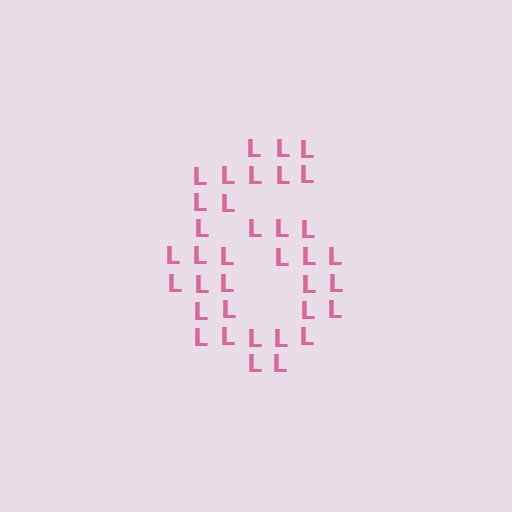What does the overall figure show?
The overall figure shows the digit 6.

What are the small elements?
The small elements are letter L's.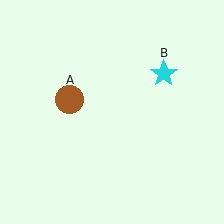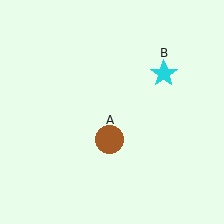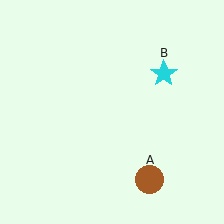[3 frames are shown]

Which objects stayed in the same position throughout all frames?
Cyan star (object B) remained stationary.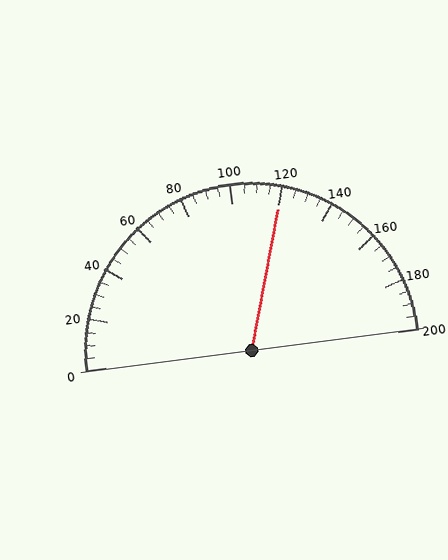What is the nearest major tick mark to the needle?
The nearest major tick mark is 120.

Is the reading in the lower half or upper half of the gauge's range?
The reading is in the upper half of the range (0 to 200).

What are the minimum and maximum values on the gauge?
The gauge ranges from 0 to 200.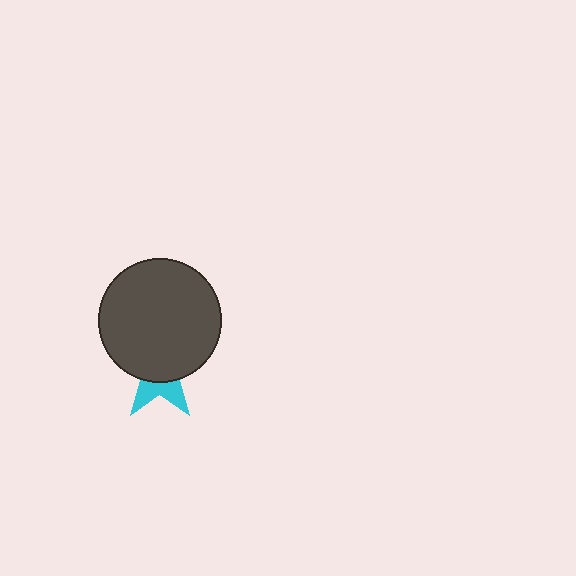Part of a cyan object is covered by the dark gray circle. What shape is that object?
It is a star.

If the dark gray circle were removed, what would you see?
You would see the complete cyan star.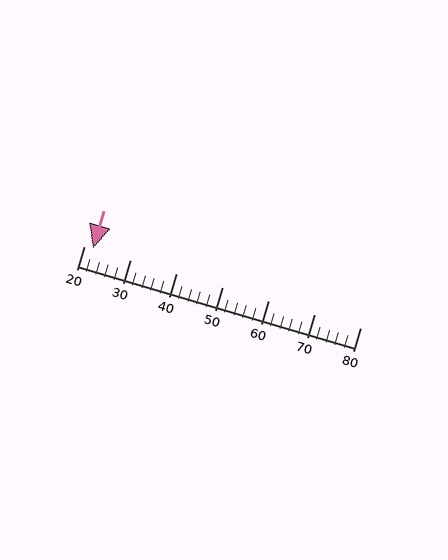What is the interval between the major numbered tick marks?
The major tick marks are spaced 10 units apart.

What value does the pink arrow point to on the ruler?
The pink arrow points to approximately 22.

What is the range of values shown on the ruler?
The ruler shows values from 20 to 80.